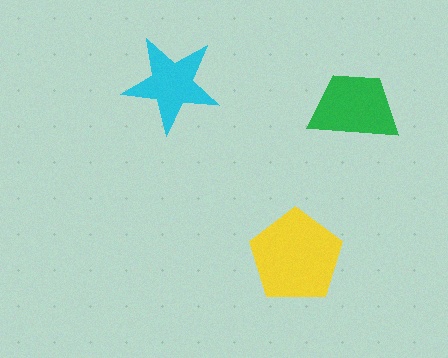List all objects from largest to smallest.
The yellow pentagon, the green trapezoid, the cyan star.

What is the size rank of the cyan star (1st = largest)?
3rd.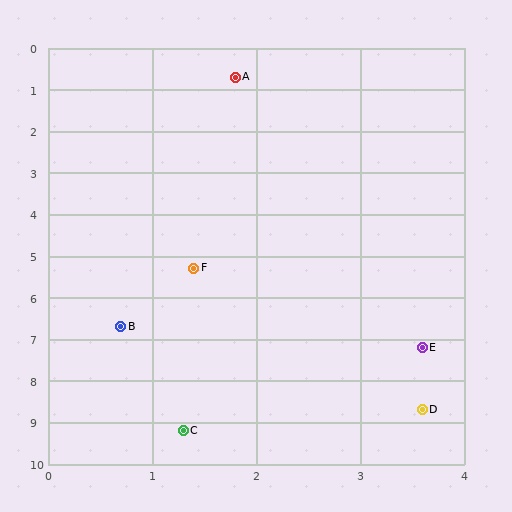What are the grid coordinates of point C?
Point C is at approximately (1.3, 9.2).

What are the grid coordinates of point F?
Point F is at approximately (1.4, 5.3).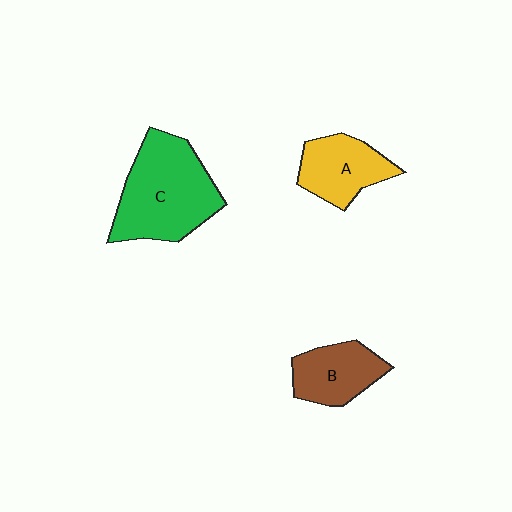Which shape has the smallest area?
Shape B (brown).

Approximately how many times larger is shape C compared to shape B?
Approximately 1.8 times.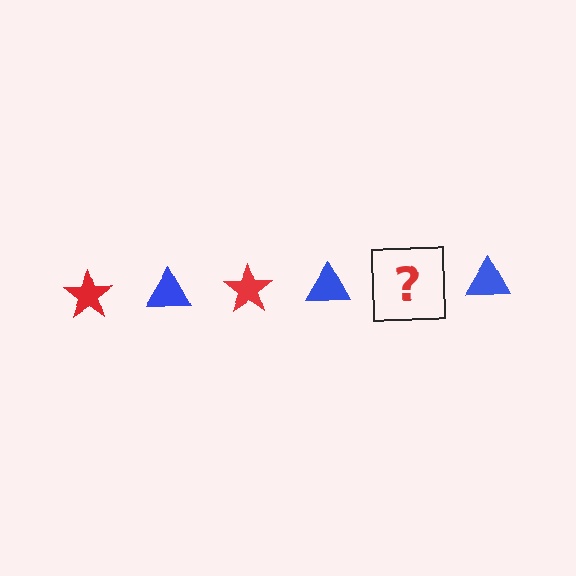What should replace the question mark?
The question mark should be replaced with a red star.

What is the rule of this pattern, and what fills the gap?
The rule is that the pattern alternates between red star and blue triangle. The gap should be filled with a red star.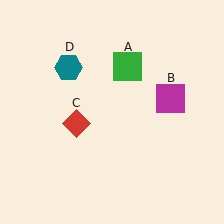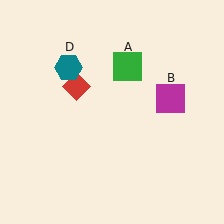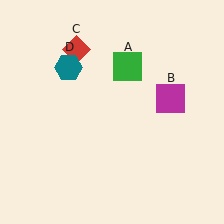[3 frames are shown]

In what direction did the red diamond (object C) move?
The red diamond (object C) moved up.